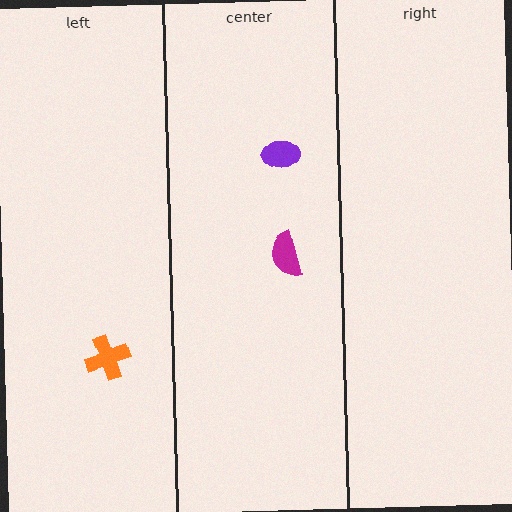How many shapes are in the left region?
1.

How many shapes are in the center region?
2.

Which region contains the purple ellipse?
The center region.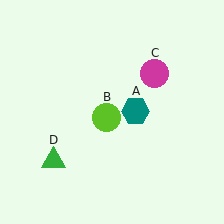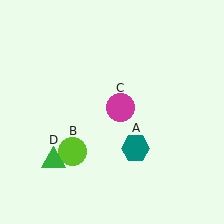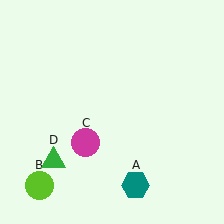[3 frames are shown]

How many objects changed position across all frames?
3 objects changed position: teal hexagon (object A), lime circle (object B), magenta circle (object C).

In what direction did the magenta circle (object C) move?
The magenta circle (object C) moved down and to the left.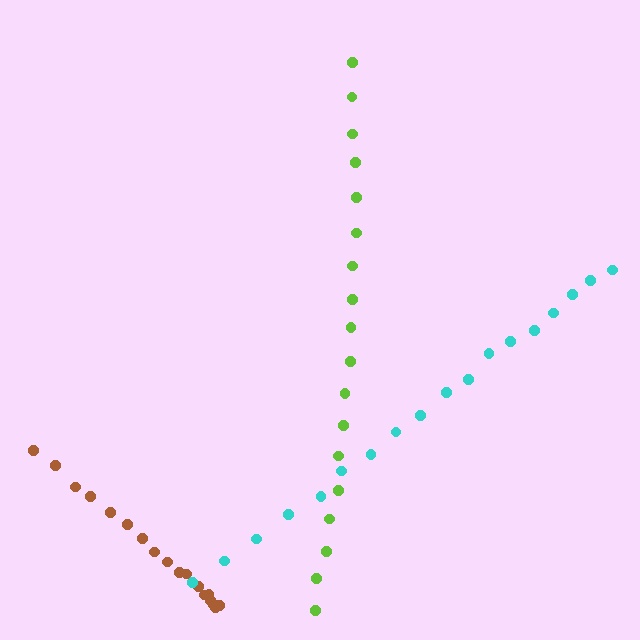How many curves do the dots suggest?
There are 3 distinct paths.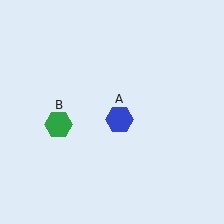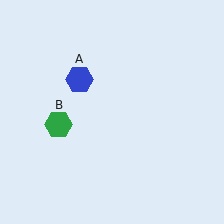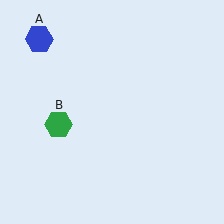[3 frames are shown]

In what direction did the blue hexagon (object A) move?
The blue hexagon (object A) moved up and to the left.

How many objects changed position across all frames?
1 object changed position: blue hexagon (object A).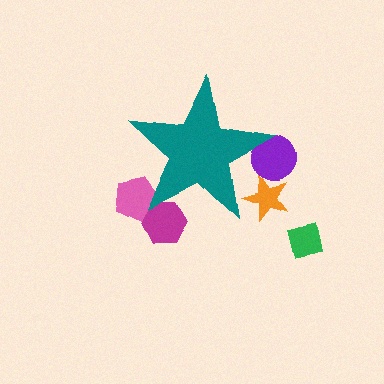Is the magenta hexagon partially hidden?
Yes, the magenta hexagon is partially hidden behind the teal star.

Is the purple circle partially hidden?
Yes, the purple circle is partially hidden behind the teal star.